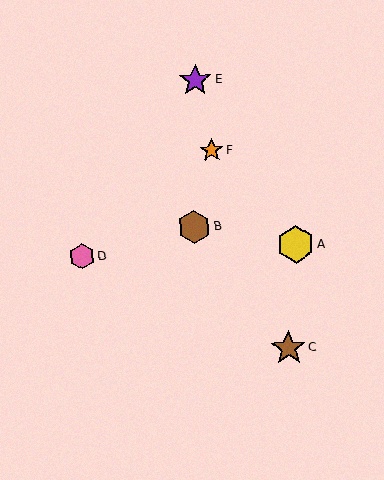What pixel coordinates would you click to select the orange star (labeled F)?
Click at (212, 150) to select the orange star F.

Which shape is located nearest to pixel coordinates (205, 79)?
The purple star (labeled E) at (195, 80) is nearest to that location.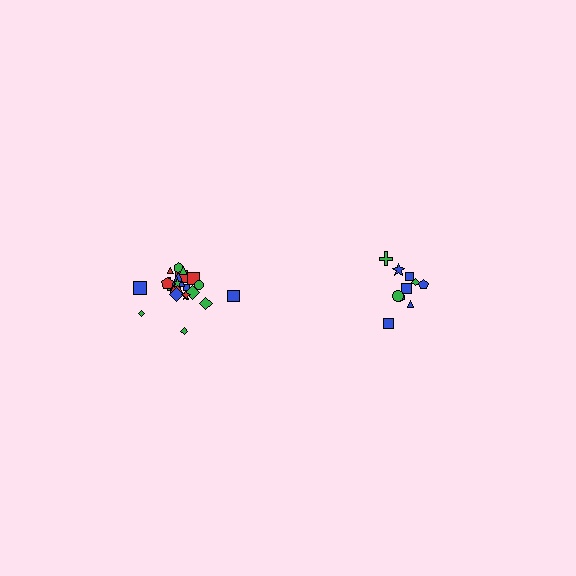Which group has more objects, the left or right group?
The left group.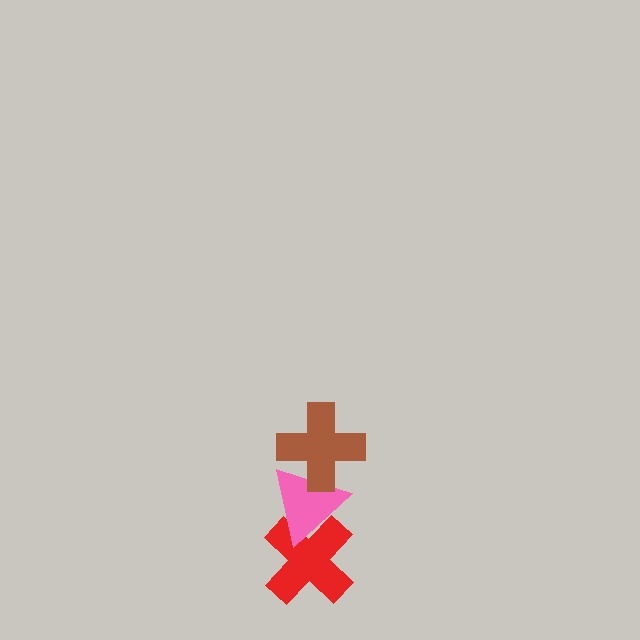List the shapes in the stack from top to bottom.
From top to bottom: the brown cross, the pink triangle, the red cross.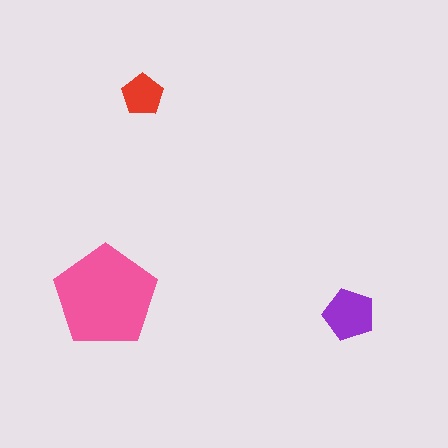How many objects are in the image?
There are 3 objects in the image.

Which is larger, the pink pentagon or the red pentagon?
The pink one.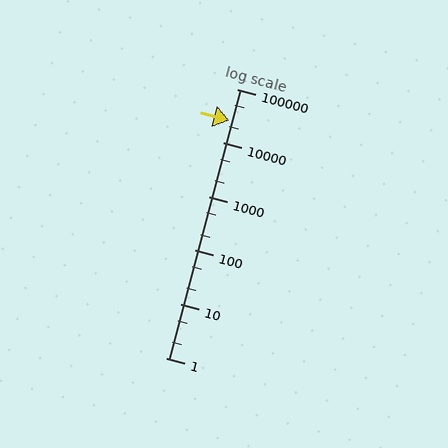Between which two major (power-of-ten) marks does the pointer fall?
The pointer is between 10000 and 100000.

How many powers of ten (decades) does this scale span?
The scale spans 5 decades, from 1 to 100000.